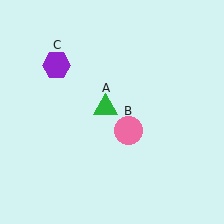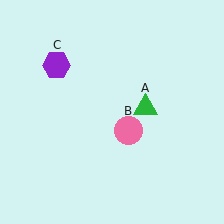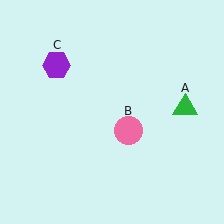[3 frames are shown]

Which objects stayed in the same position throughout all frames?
Pink circle (object B) and purple hexagon (object C) remained stationary.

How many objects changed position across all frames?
1 object changed position: green triangle (object A).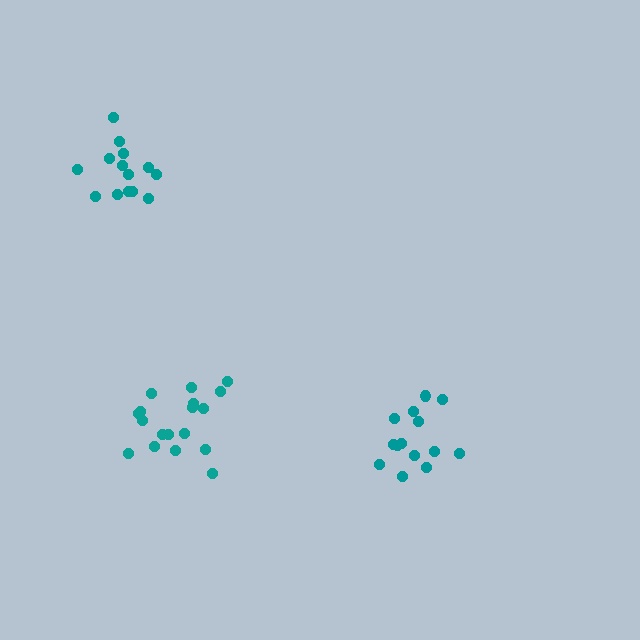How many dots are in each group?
Group 1: 14 dots, Group 2: 18 dots, Group 3: 14 dots (46 total).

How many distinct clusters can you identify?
There are 3 distinct clusters.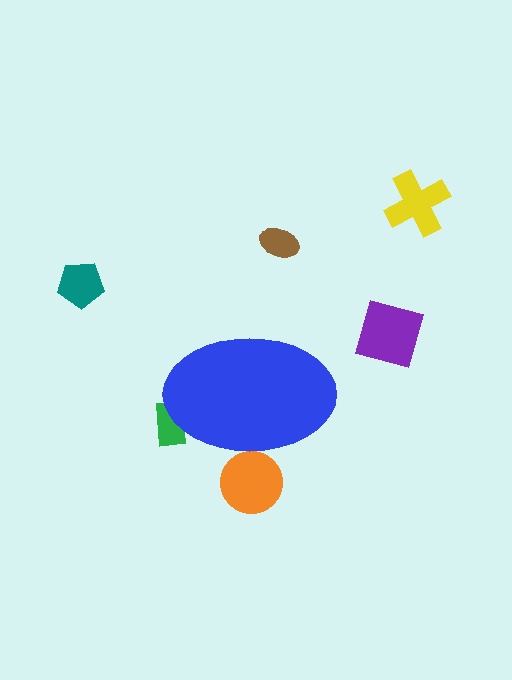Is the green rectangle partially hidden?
Yes, the green rectangle is partially hidden behind the blue ellipse.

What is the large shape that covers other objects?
A blue ellipse.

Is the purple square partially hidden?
No, the purple square is fully visible.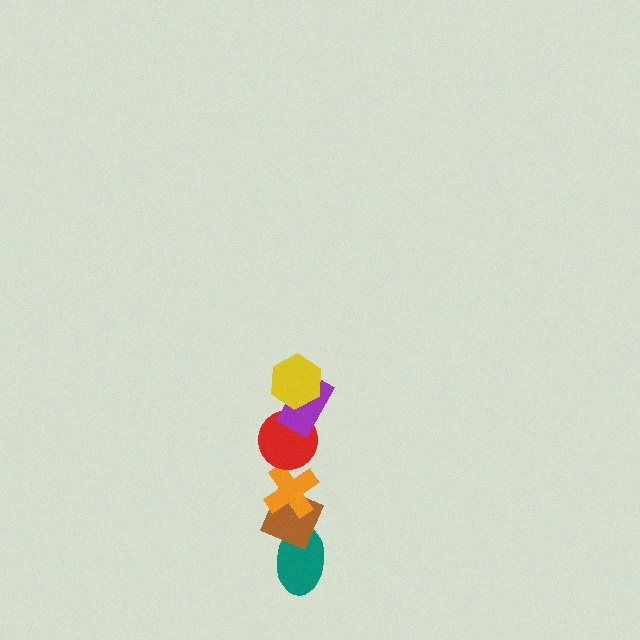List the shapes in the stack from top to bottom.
From top to bottom: the yellow hexagon, the purple rectangle, the red circle, the orange cross, the brown diamond, the teal ellipse.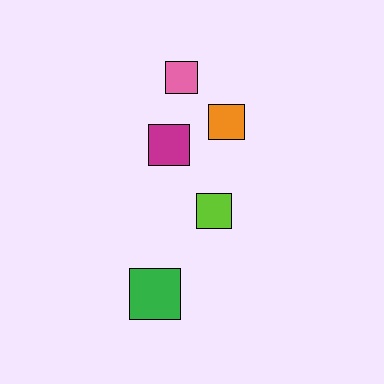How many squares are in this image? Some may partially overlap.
There are 5 squares.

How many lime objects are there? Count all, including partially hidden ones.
There is 1 lime object.